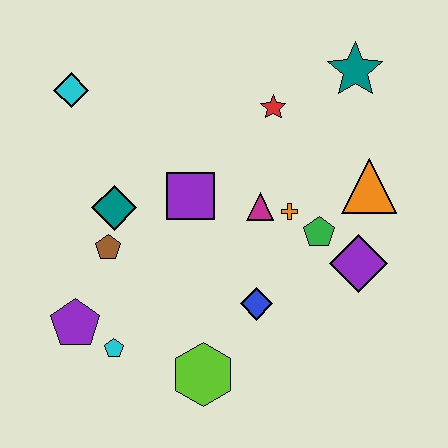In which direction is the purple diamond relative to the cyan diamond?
The purple diamond is to the right of the cyan diamond.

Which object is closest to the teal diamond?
The brown pentagon is closest to the teal diamond.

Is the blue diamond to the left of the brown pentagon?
No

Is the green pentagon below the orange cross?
Yes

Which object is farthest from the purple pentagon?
The teal star is farthest from the purple pentagon.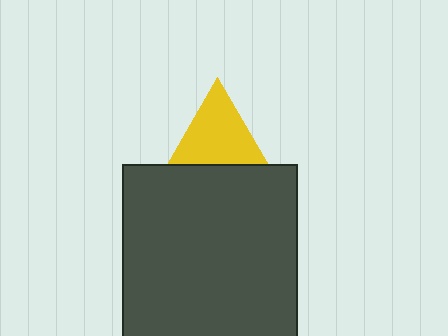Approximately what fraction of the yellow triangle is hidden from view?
Roughly 36% of the yellow triangle is hidden behind the dark gray square.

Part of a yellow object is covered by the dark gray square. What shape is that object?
It is a triangle.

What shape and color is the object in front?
The object in front is a dark gray square.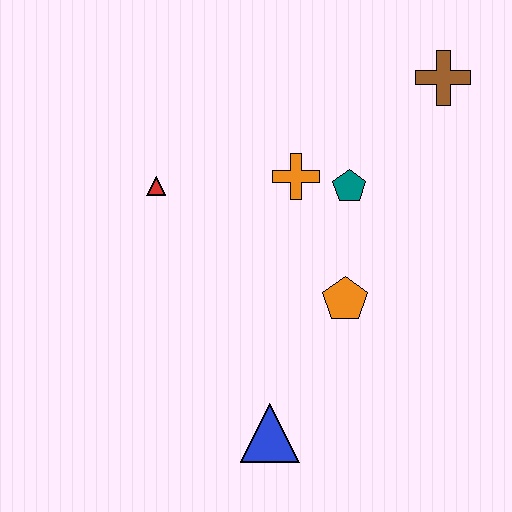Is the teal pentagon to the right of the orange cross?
Yes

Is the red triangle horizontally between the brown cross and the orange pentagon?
No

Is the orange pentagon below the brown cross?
Yes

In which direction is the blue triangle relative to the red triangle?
The blue triangle is below the red triangle.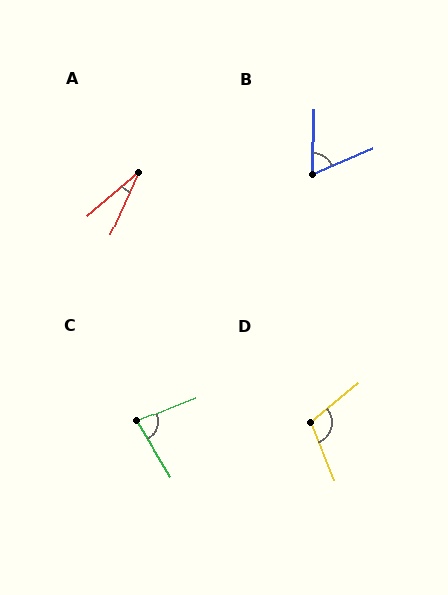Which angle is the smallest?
A, at approximately 26 degrees.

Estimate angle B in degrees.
Approximately 66 degrees.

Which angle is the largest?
D, at approximately 107 degrees.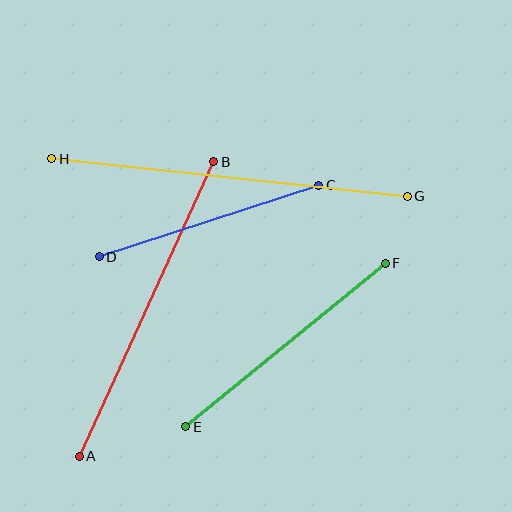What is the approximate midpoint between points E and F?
The midpoint is at approximately (286, 345) pixels.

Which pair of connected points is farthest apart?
Points G and H are farthest apart.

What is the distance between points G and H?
The distance is approximately 357 pixels.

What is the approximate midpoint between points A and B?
The midpoint is at approximately (147, 309) pixels.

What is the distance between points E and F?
The distance is approximately 258 pixels.